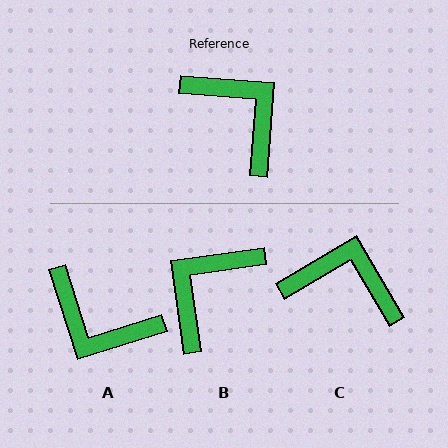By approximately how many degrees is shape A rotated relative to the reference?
Approximately 158 degrees clockwise.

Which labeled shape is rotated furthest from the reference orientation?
A, about 158 degrees away.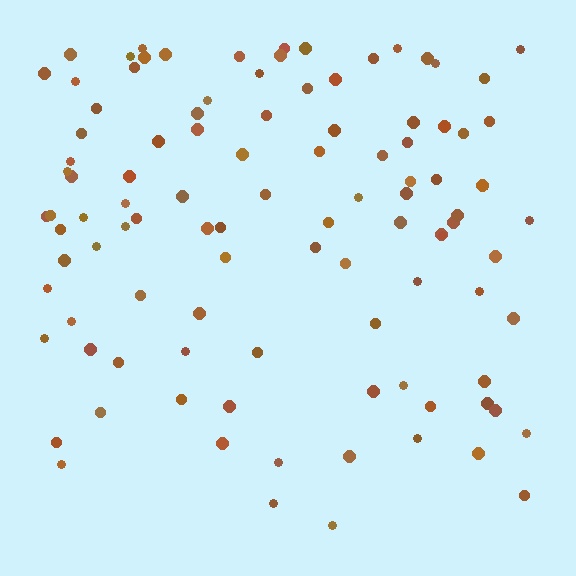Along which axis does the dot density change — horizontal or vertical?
Vertical.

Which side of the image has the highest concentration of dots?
The top.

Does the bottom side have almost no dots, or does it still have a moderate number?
Still a moderate number, just noticeably fewer than the top.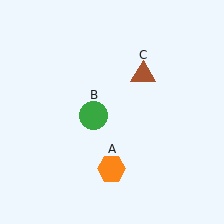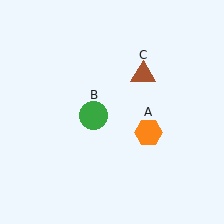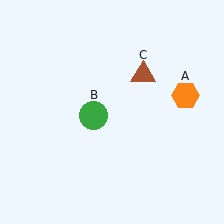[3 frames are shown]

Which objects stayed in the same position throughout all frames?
Green circle (object B) and brown triangle (object C) remained stationary.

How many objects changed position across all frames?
1 object changed position: orange hexagon (object A).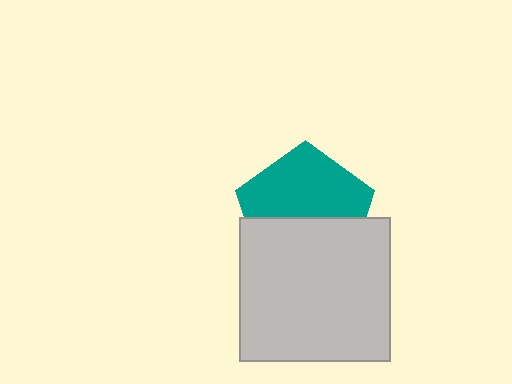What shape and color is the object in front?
The object in front is a light gray rectangle.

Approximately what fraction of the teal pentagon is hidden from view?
Roughly 45% of the teal pentagon is hidden behind the light gray rectangle.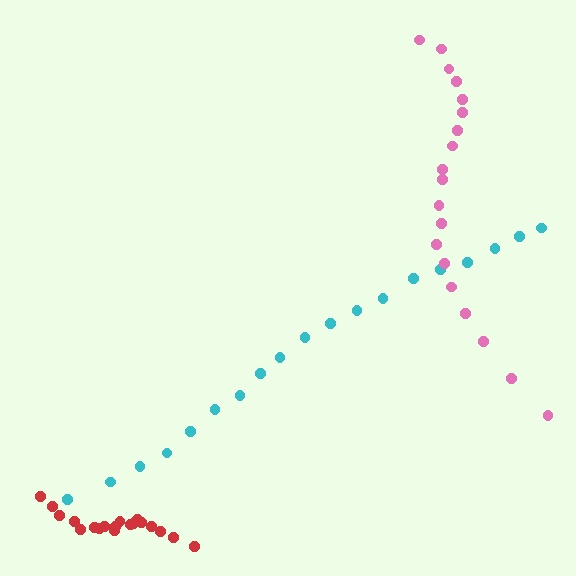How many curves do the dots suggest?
There are 3 distinct paths.